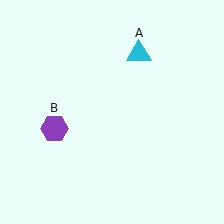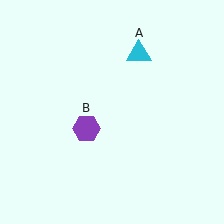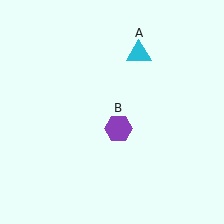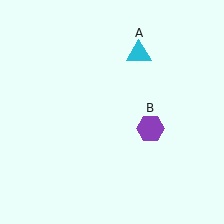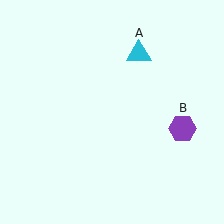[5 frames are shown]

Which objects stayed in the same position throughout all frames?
Cyan triangle (object A) remained stationary.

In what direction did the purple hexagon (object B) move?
The purple hexagon (object B) moved right.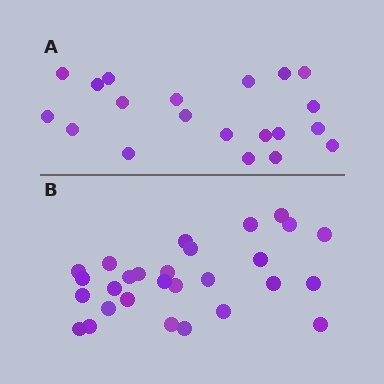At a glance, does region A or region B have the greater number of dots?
Region B (the bottom region) has more dots.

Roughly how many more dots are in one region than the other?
Region B has roughly 8 or so more dots than region A.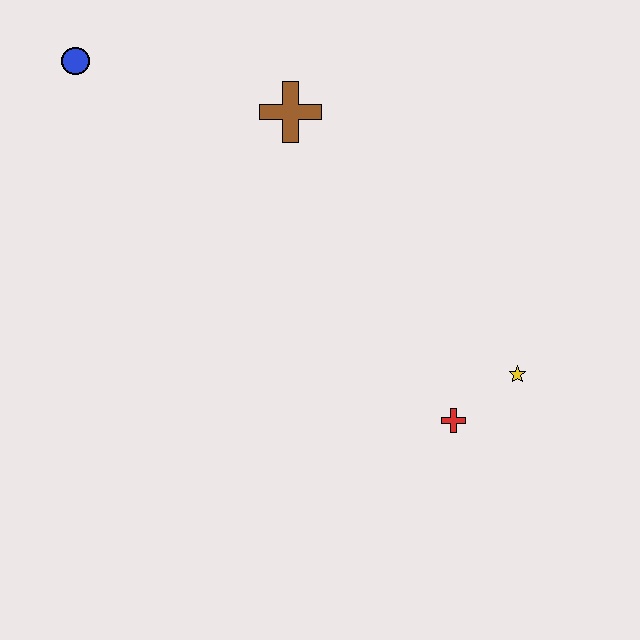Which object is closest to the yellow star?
The red cross is closest to the yellow star.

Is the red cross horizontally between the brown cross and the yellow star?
Yes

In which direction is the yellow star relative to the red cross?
The yellow star is to the right of the red cross.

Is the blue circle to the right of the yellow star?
No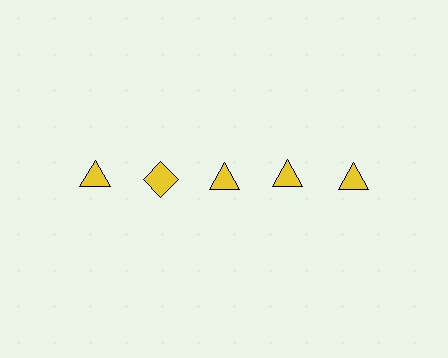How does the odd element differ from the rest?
It has a different shape: diamond instead of triangle.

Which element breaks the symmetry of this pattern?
The yellow diamond in the top row, second from left column breaks the symmetry. All other shapes are yellow triangles.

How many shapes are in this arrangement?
There are 5 shapes arranged in a grid pattern.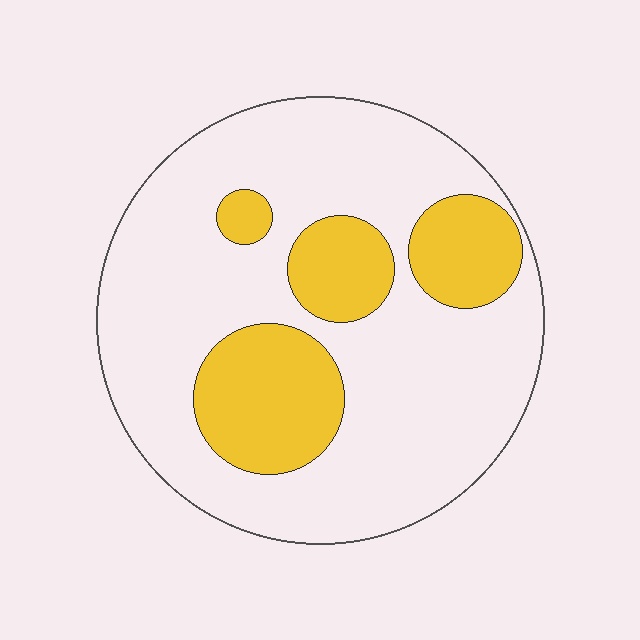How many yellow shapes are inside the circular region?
4.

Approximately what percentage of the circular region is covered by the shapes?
Approximately 25%.